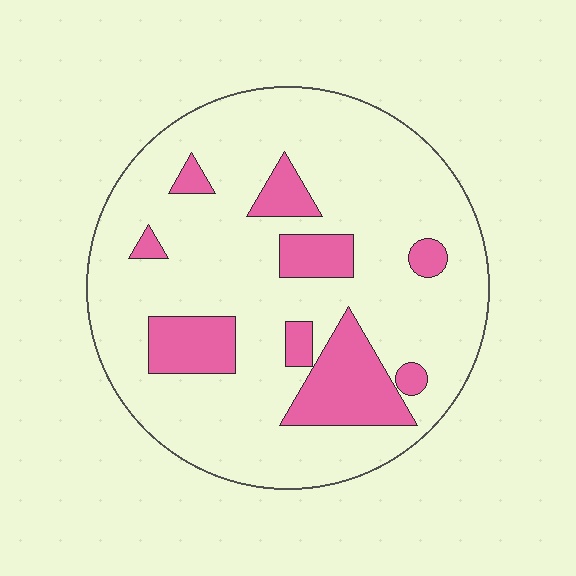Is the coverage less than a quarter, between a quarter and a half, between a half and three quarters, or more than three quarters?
Less than a quarter.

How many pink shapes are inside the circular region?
9.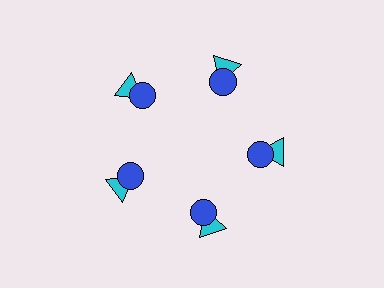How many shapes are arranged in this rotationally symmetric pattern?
There are 10 shapes, arranged in 5 groups of 2.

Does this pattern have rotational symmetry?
Yes, this pattern has 5-fold rotational symmetry. It looks the same after rotating 72 degrees around the center.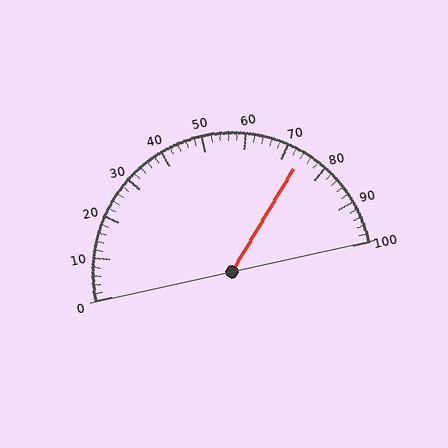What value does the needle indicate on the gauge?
The needle indicates approximately 74.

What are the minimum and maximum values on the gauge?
The gauge ranges from 0 to 100.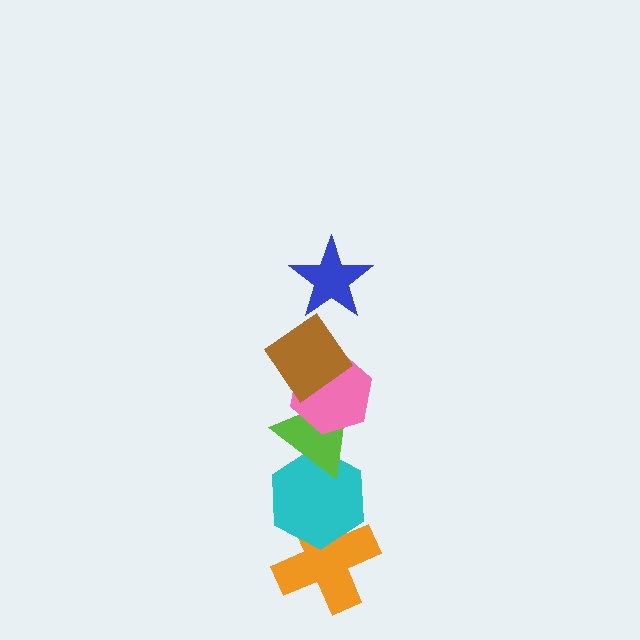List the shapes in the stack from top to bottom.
From top to bottom: the blue star, the brown diamond, the pink hexagon, the lime triangle, the cyan hexagon, the orange cross.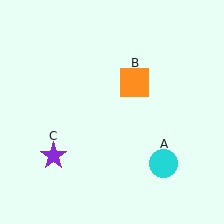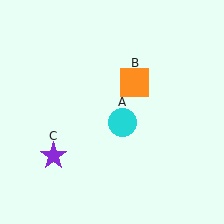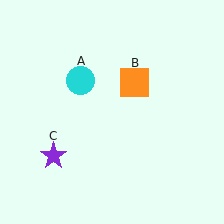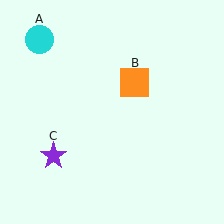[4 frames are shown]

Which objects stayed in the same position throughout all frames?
Orange square (object B) and purple star (object C) remained stationary.